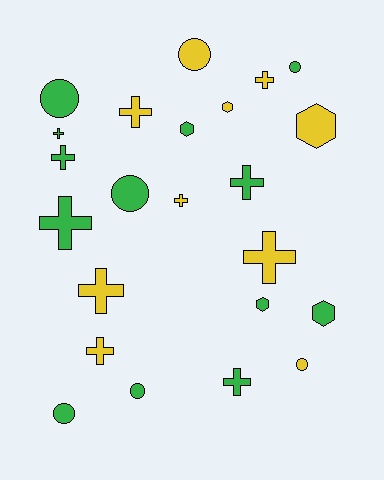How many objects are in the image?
There are 23 objects.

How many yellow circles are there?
There are 2 yellow circles.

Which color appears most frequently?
Green, with 13 objects.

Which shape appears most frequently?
Cross, with 11 objects.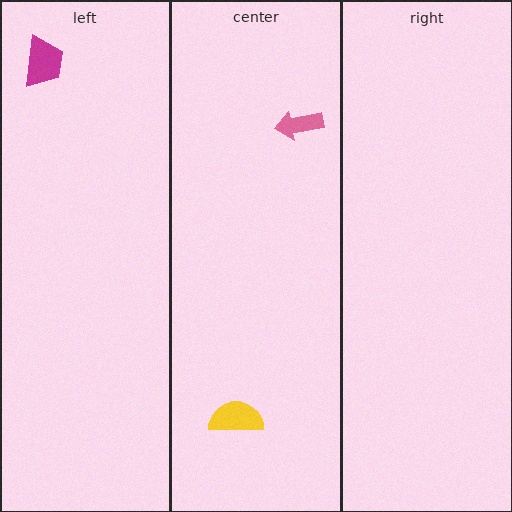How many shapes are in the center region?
2.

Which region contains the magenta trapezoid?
The left region.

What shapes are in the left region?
The magenta trapezoid.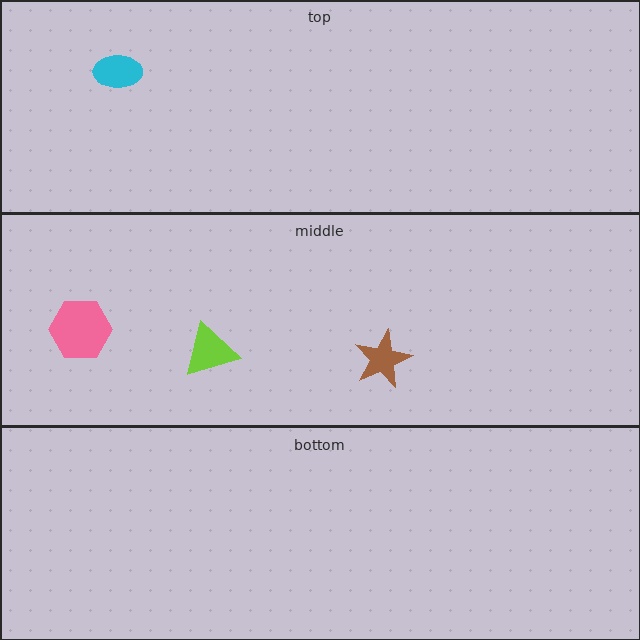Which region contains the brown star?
The middle region.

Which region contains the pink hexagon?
The middle region.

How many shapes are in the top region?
1.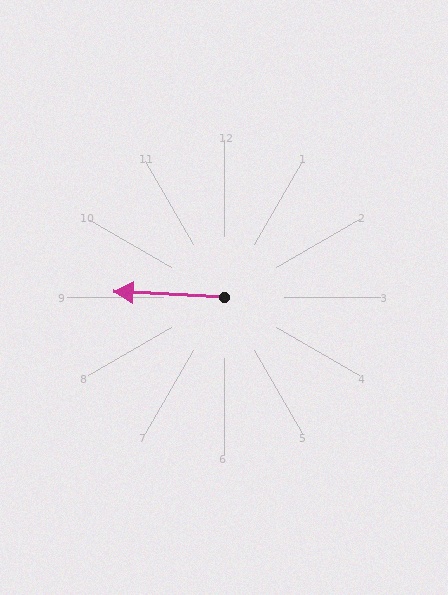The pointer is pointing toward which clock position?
Roughly 9 o'clock.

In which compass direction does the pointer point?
West.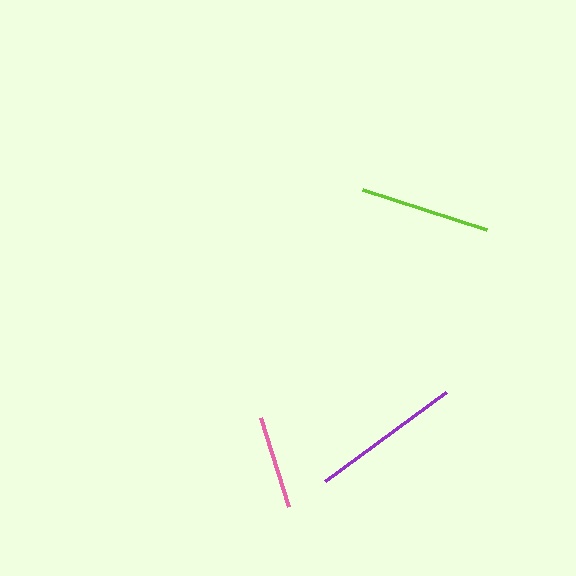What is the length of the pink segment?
The pink segment is approximately 93 pixels long.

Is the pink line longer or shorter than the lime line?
The lime line is longer than the pink line.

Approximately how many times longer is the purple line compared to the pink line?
The purple line is approximately 1.6 times the length of the pink line.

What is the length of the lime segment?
The lime segment is approximately 130 pixels long.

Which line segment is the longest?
The purple line is the longest at approximately 149 pixels.